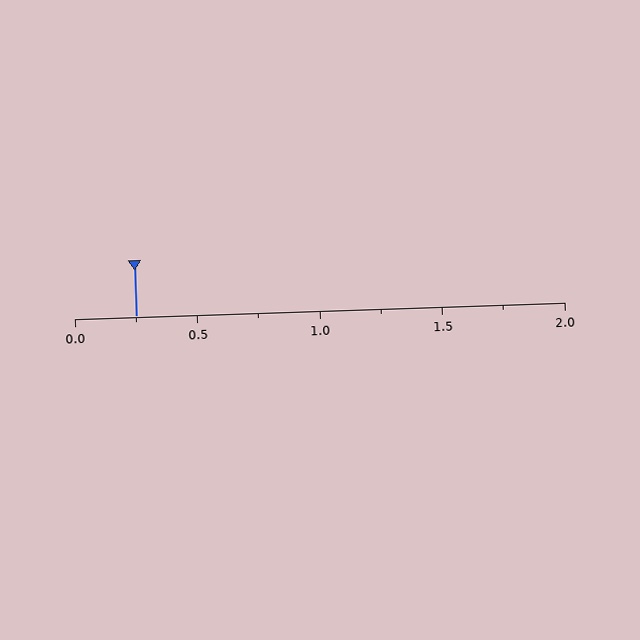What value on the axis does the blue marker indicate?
The marker indicates approximately 0.25.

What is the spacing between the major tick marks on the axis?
The major ticks are spaced 0.5 apart.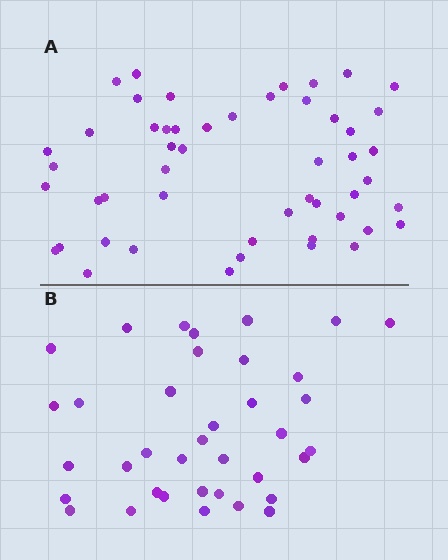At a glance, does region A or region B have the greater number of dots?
Region A (the top region) has more dots.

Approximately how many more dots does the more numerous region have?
Region A has approximately 15 more dots than region B.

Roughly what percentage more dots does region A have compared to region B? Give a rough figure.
About 40% more.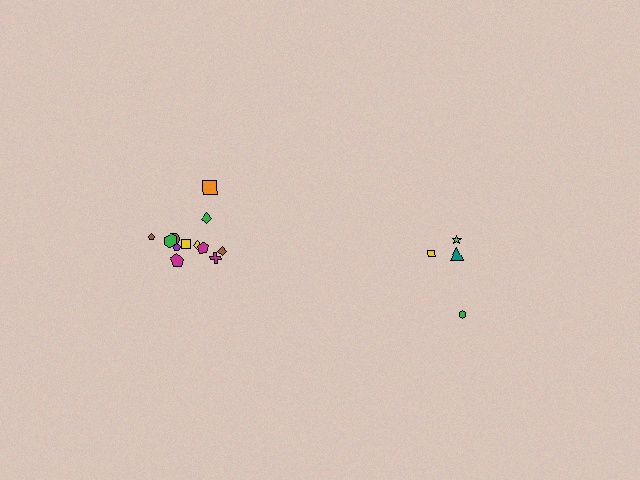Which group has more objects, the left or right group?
The left group.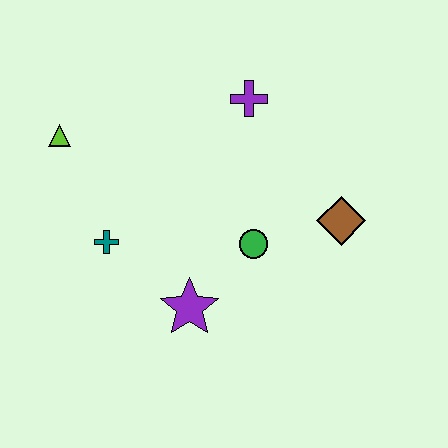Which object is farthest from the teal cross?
The brown diamond is farthest from the teal cross.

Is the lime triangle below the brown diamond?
No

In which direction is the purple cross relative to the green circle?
The purple cross is above the green circle.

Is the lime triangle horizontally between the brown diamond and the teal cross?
No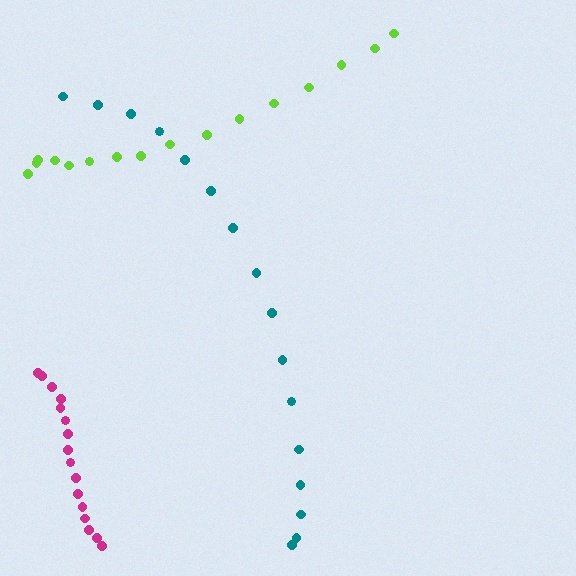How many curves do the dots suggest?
There are 3 distinct paths.